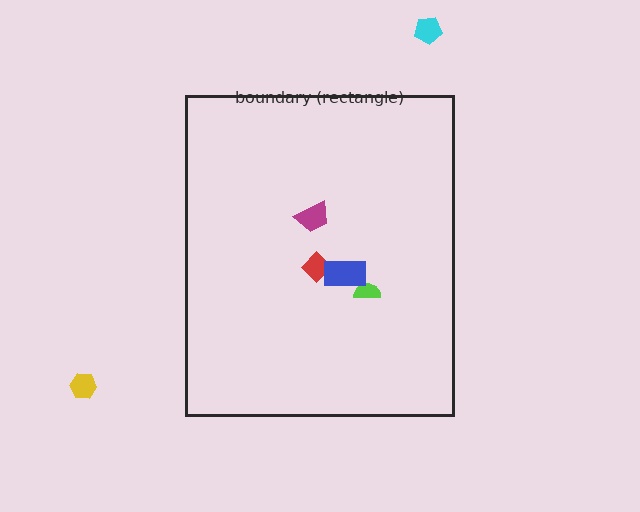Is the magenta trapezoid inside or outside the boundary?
Inside.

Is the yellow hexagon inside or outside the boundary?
Outside.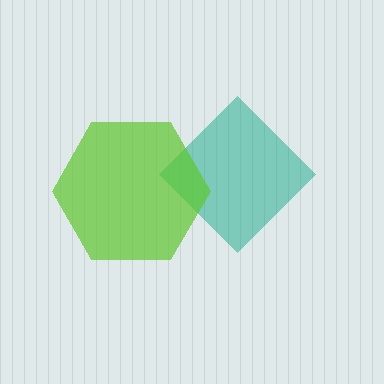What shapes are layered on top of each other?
The layered shapes are: a teal diamond, a lime hexagon.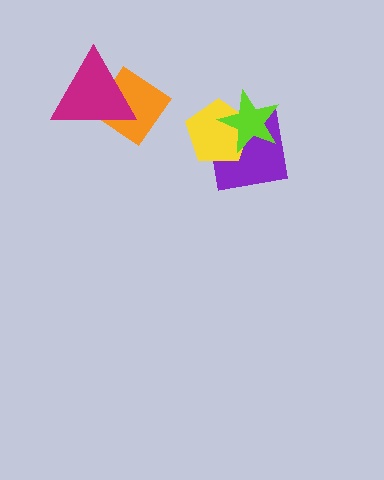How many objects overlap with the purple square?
2 objects overlap with the purple square.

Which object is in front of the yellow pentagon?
The lime star is in front of the yellow pentagon.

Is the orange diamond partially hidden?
Yes, it is partially covered by another shape.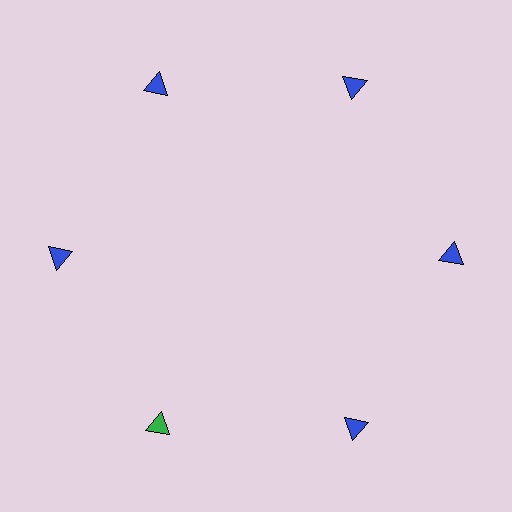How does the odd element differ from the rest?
It has a different color: green instead of blue.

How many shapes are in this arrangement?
There are 6 shapes arranged in a ring pattern.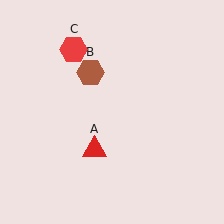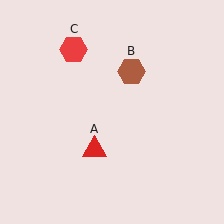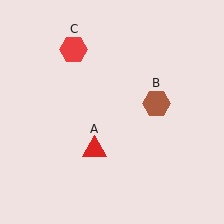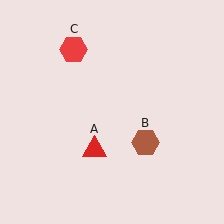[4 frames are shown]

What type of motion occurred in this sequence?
The brown hexagon (object B) rotated clockwise around the center of the scene.